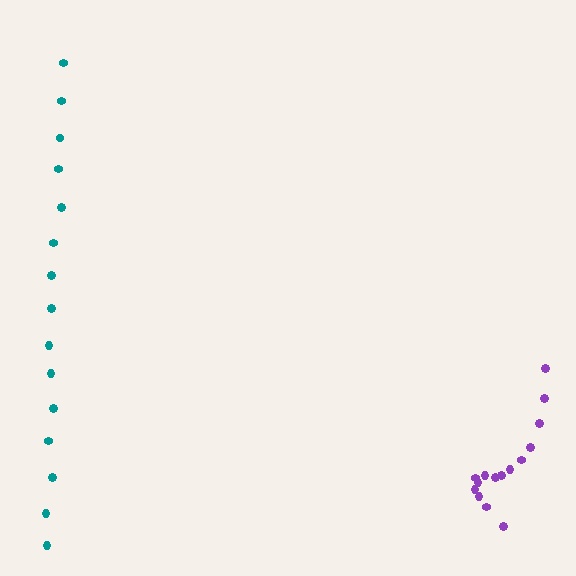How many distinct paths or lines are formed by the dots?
There are 2 distinct paths.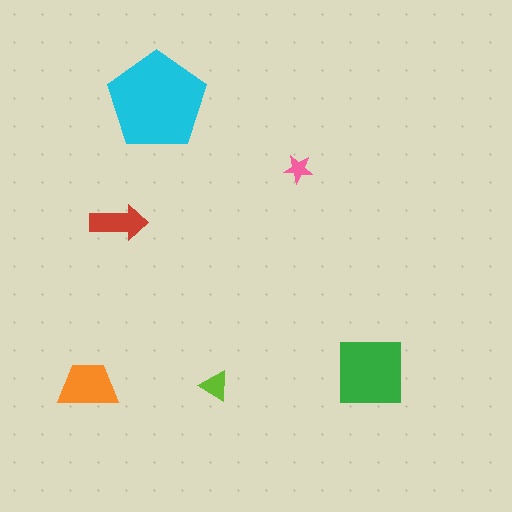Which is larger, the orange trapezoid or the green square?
The green square.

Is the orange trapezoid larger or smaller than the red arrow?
Larger.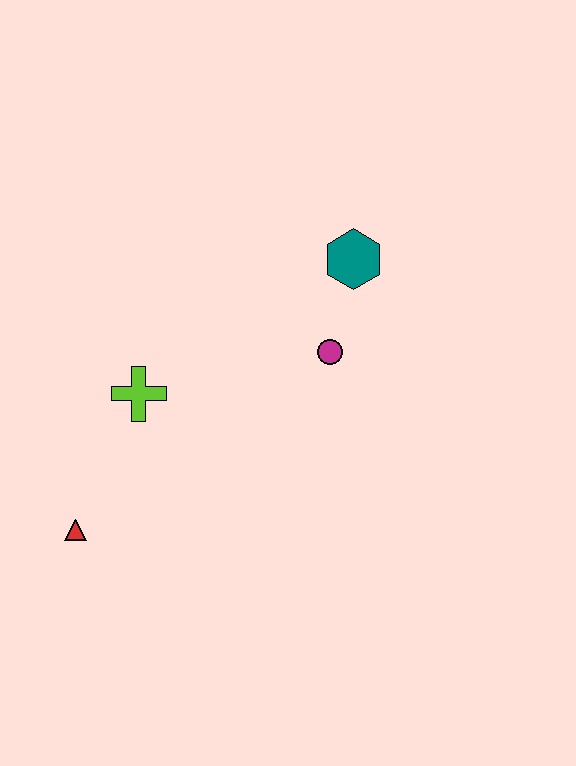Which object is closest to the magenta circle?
The teal hexagon is closest to the magenta circle.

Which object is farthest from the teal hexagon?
The red triangle is farthest from the teal hexagon.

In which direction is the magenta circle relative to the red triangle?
The magenta circle is to the right of the red triangle.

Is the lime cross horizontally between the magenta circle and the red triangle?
Yes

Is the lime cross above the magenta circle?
No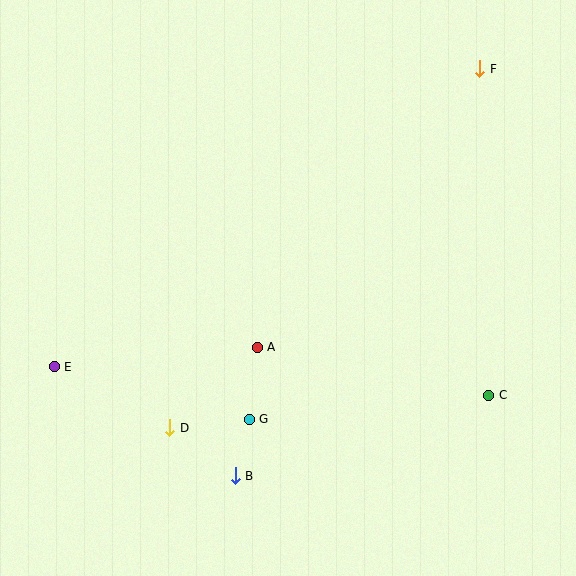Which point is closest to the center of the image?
Point A at (257, 347) is closest to the center.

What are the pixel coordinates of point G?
Point G is at (249, 419).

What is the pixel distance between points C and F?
The distance between C and F is 327 pixels.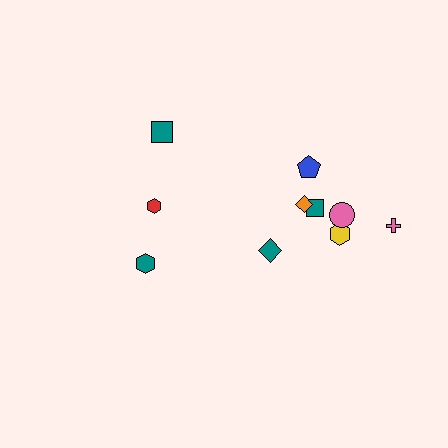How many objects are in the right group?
There are 7 objects.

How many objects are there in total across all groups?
There are 10 objects.